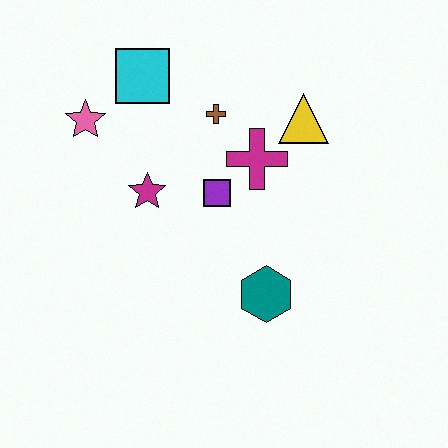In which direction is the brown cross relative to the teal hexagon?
The brown cross is above the teal hexagon.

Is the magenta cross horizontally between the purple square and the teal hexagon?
Yes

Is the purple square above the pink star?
No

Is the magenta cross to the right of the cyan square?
Yes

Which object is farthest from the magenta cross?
The pink star is farthest from the magenta cross.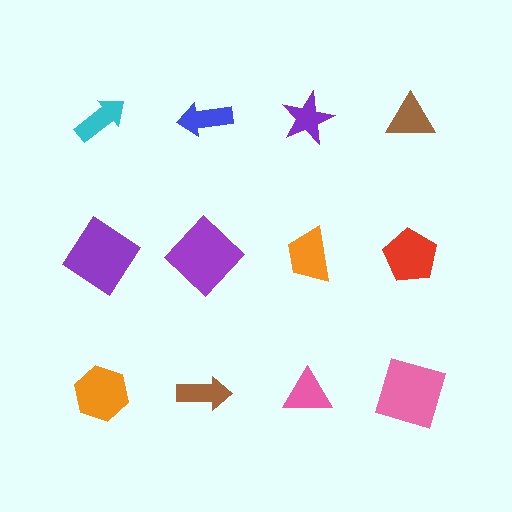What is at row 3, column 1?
An orange hexagon.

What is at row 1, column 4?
A brown triangle.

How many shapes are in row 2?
4 shapes.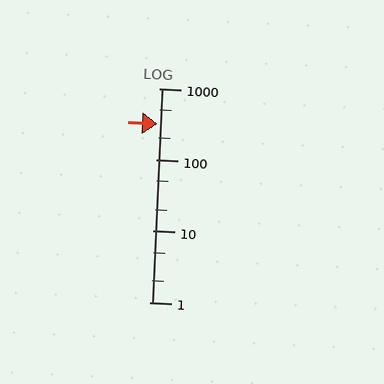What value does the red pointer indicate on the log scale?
The pointer indicates approximately 320.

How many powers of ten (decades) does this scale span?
The scale spans 3 decades, from 1 to 1000.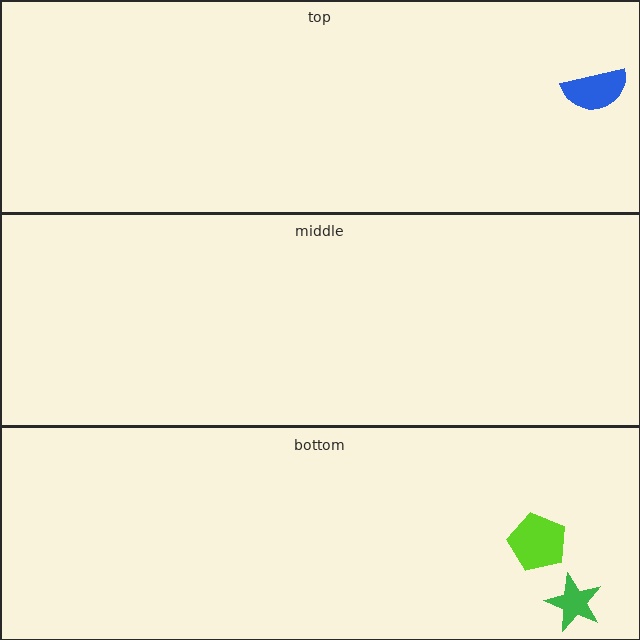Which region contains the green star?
The bottom region.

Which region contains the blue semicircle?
The top region.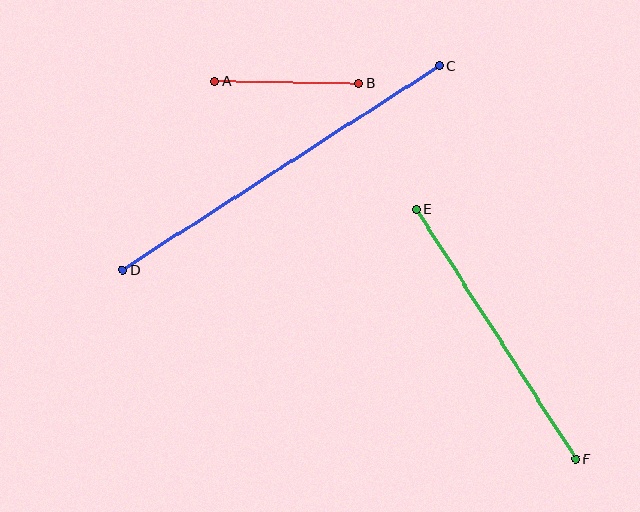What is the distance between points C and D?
The distance is approximately 377 pixels.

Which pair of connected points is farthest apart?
Points C and D are farthest apart.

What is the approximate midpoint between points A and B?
The midpoint is at approximately (287, 82) pixels.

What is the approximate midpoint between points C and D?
The midpoint is at approximately (281, 168) pixels.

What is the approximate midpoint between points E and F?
The midpoint is at approximately (496, 334) pixels.